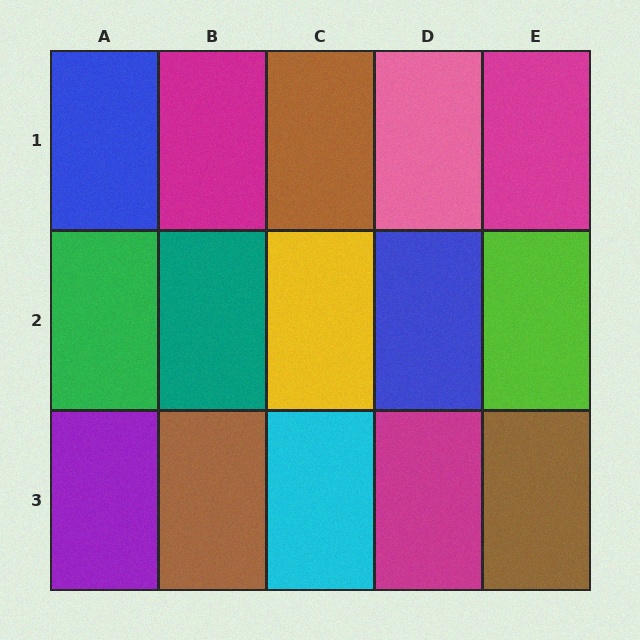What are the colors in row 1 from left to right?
Blue, magenta, brown, pink, magenta.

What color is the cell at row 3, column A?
Purple.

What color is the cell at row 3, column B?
Brown.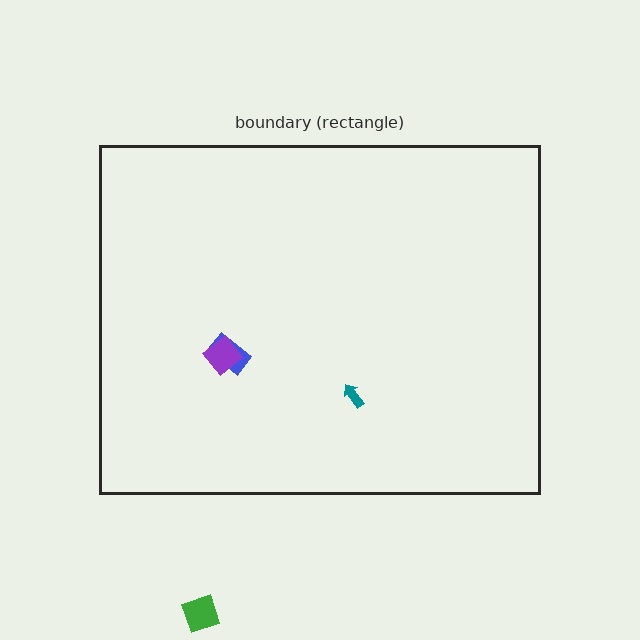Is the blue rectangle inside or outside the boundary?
Inside.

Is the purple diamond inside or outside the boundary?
Inside.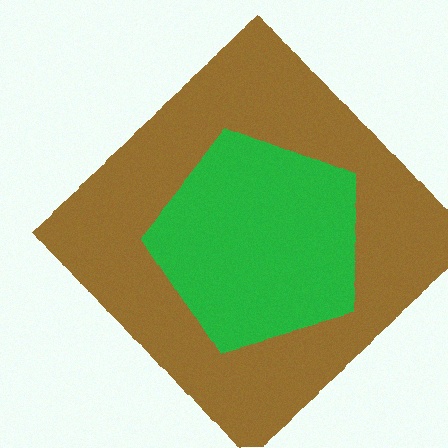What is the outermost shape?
The brown diamond.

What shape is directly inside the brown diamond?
The green pentagon.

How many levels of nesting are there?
2.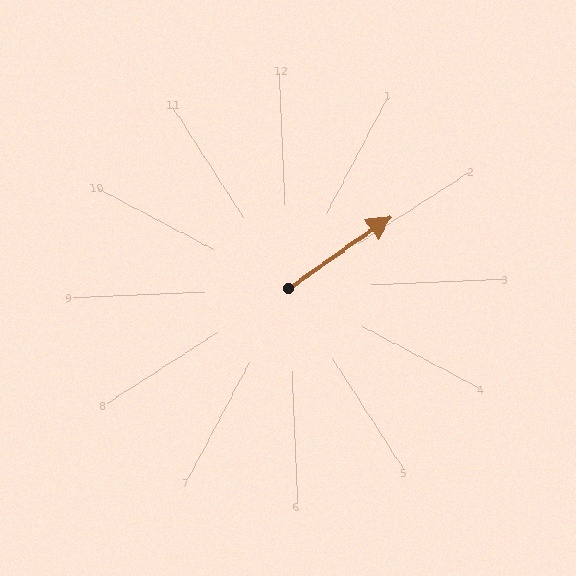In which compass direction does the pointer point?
Northeast.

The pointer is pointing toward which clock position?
Roughly 2 o'clock.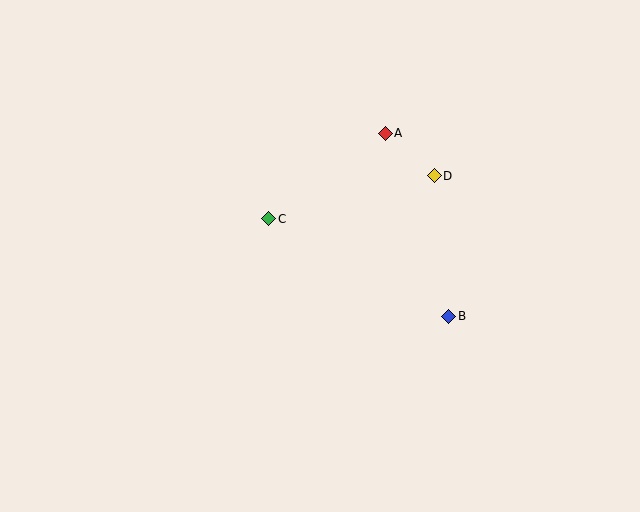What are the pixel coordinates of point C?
Point C is at (269, 219).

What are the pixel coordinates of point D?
Point D is at (434, 176).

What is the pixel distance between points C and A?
The distance between C and A is 144 pixels.